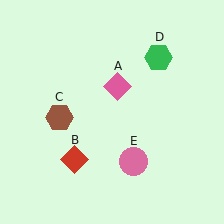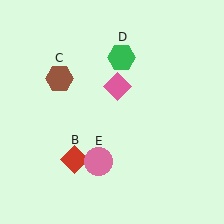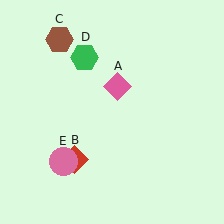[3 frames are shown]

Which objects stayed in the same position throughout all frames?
Pink diamond (object A) and red diamond (object B) remained stationary.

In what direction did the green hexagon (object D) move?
The green hexagon (object D) moved left.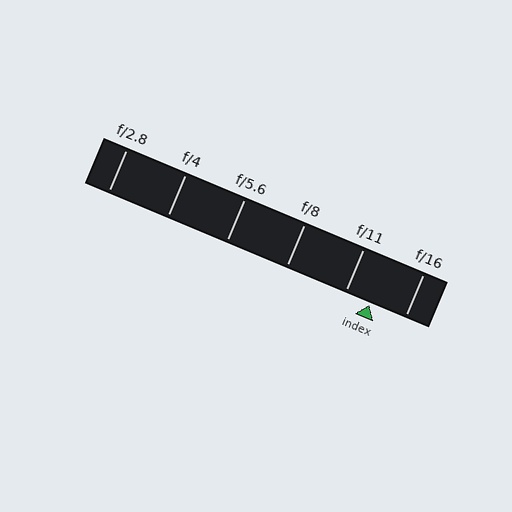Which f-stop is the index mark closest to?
The index mark is closest to f/11.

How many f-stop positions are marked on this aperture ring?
There are 6 f-stop positions marked.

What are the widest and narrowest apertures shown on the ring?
The widest aperture shown is f/2.8 and the narrowest is f/16.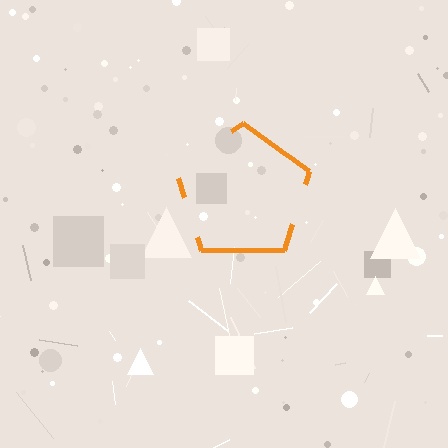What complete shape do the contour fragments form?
The contour fragments form a pentagon.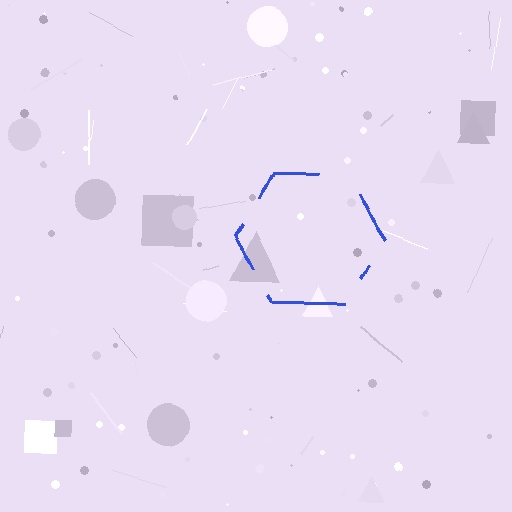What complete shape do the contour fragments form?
The contour fragments form a hexagon.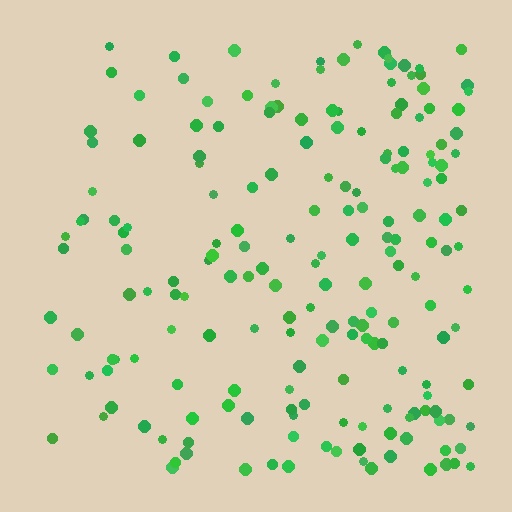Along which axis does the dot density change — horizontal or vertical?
Horizontal.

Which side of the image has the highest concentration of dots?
The right.